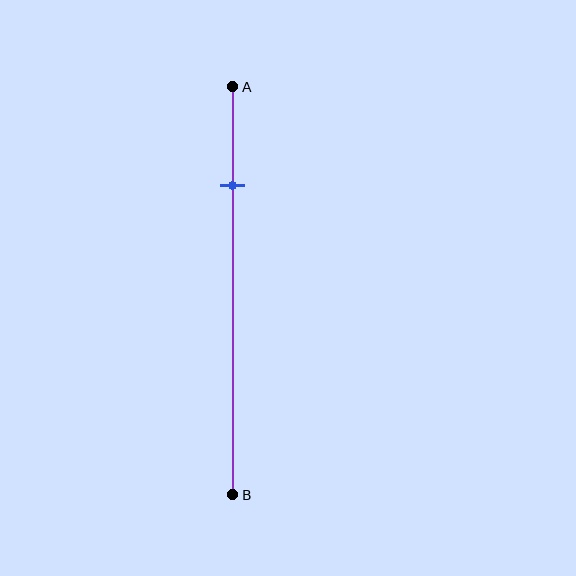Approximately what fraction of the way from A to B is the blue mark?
The blue mark is approximately 25% of the way from A to B.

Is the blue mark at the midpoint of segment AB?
No, the mark is at about 25% from A, not at the 50% midpoint.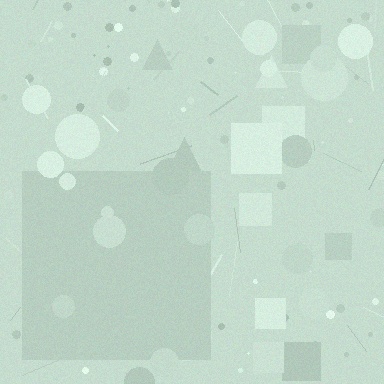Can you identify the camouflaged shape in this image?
The camouflaged shape is a square.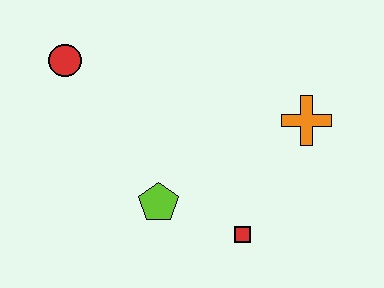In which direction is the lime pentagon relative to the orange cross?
The lime pentagon is to the left of the orange cross.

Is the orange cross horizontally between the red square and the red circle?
No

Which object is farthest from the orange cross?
The red circle is farthest from the orange cross.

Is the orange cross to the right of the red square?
Yes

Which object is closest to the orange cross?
The red square is closest to the orange cross.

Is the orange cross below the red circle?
Yes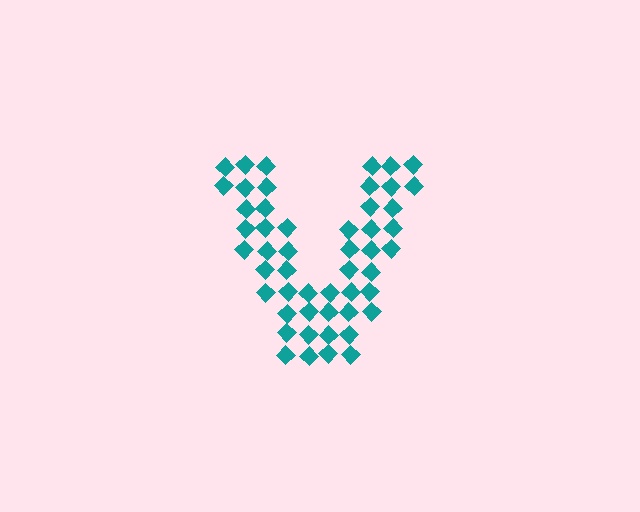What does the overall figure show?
The overall figure shows the letter V.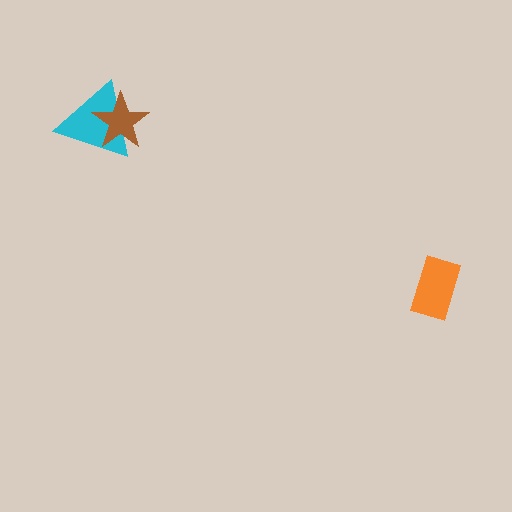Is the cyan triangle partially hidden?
Yes, it is partially covered by another shape.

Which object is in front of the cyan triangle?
The brown star is in front of the cyan triangle.